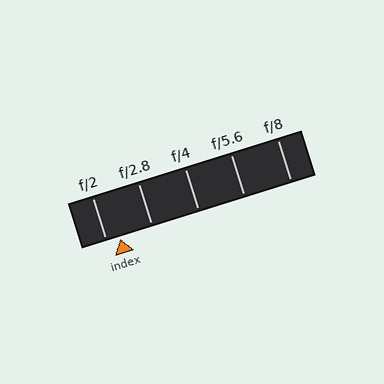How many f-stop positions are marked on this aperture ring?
There are 5 f-stop positions marked.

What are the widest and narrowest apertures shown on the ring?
The widest aperture shown is f/2 and the narrowest is f/8.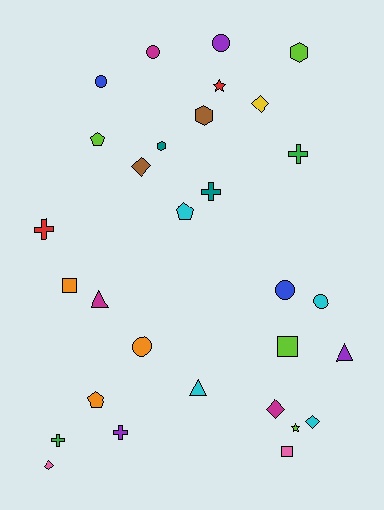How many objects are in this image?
There are 30 objects.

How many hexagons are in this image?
There are 3 hexagons.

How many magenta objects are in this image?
There are 3 magenta objects.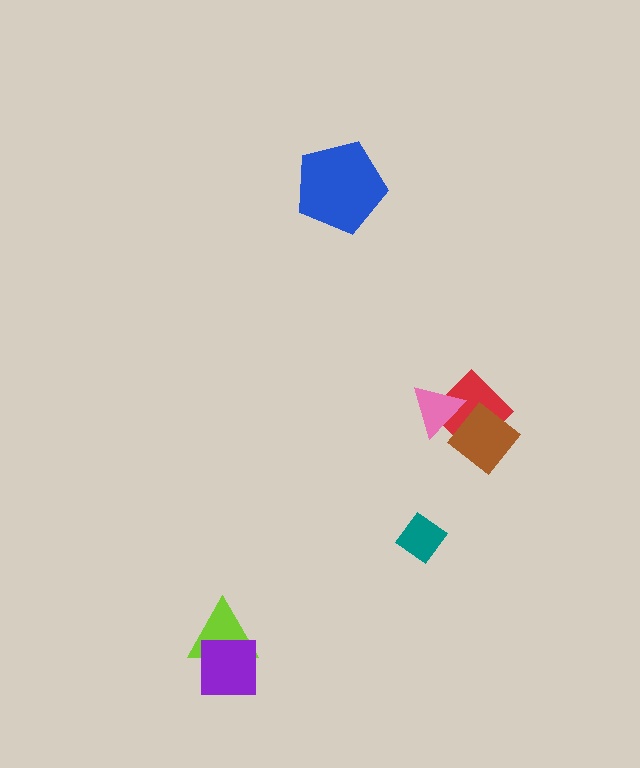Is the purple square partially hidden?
No, no other shape covers it.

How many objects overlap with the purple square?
1 object overlaps with the purple square.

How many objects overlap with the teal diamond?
0 objects overlap with the teal diamond.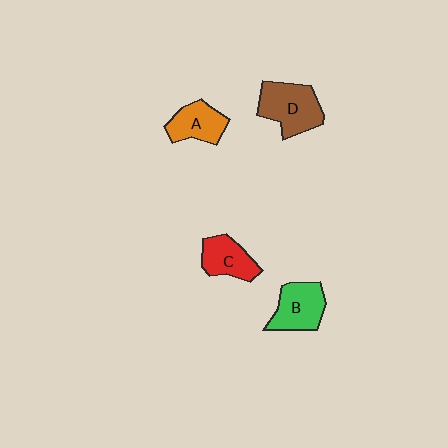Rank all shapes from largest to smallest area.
From largest to smallest: D (brown), B (green), C (red), A (orange).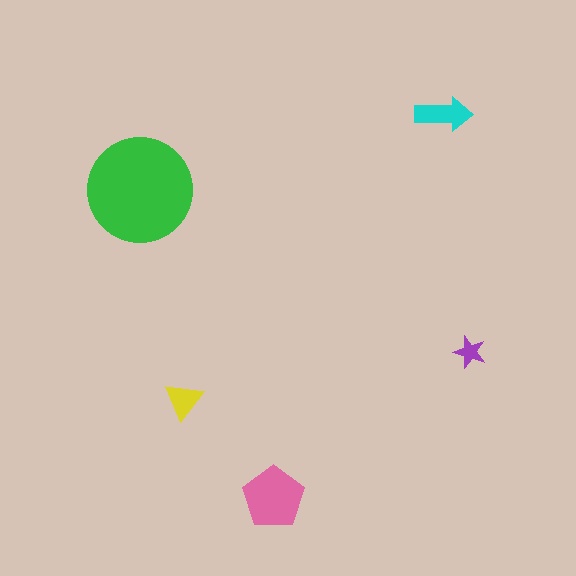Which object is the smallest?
The purple star.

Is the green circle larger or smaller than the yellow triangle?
Larger.